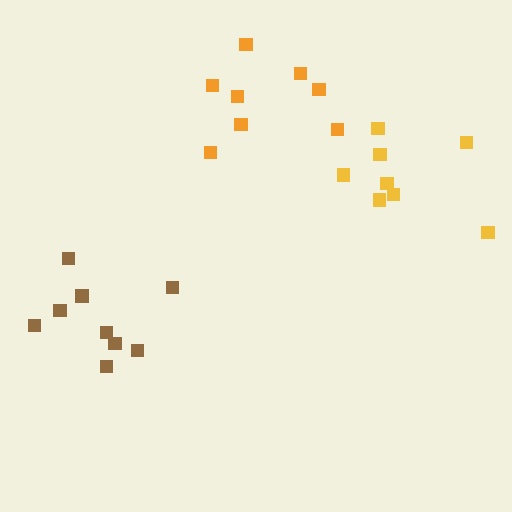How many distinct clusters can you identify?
There are 3 distinct clusters.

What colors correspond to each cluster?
The clusters are colored: brown, yellow, orange.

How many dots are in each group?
Group 1: 9 dots, Group 2: 8 dots, Group 3: 8 dots (25 total).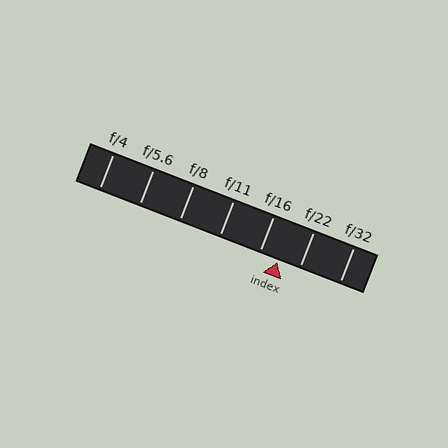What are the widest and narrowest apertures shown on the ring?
The widest aperture shown is f/4 and the narrowest is f/32.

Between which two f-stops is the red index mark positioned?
The index mark is between f/16 and f/22.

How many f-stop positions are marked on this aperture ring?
There are 7 f-stop positions marked.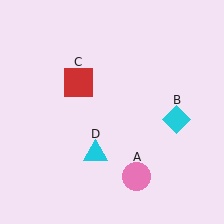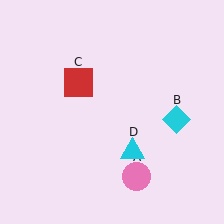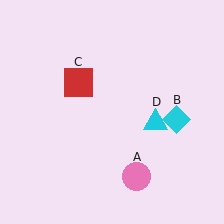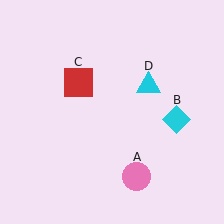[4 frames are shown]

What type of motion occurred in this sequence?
The cyan triangle (object D) rotated counterclockwise around the center of the scene.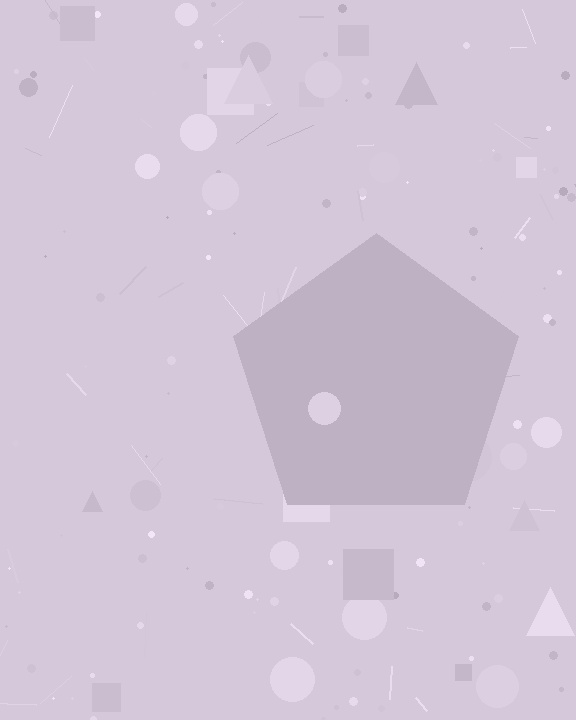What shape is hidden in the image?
A pentagon is hidden in the image.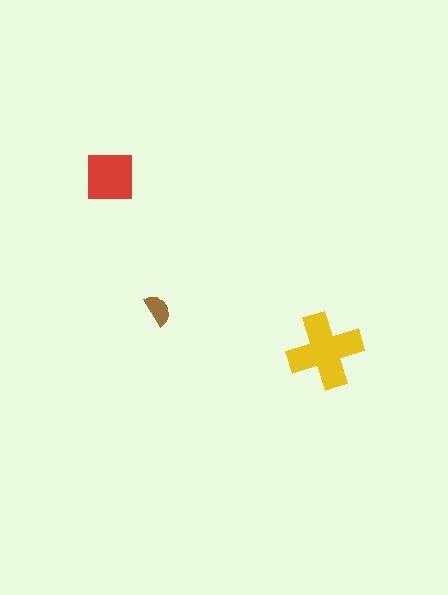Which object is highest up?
The red square is topmost.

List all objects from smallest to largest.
The brown semicircle, the red square, the yellow cross.